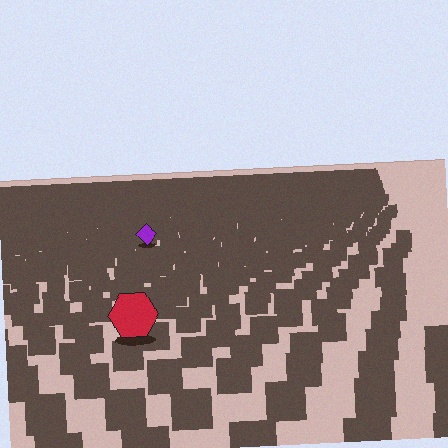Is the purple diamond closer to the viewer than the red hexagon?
No. The red hexagon is closer — you can tell from the texture gradient: the ground texture is coarser near it.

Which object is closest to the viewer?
The red hexagon is closest. The texture marks near it are larger and more spread out.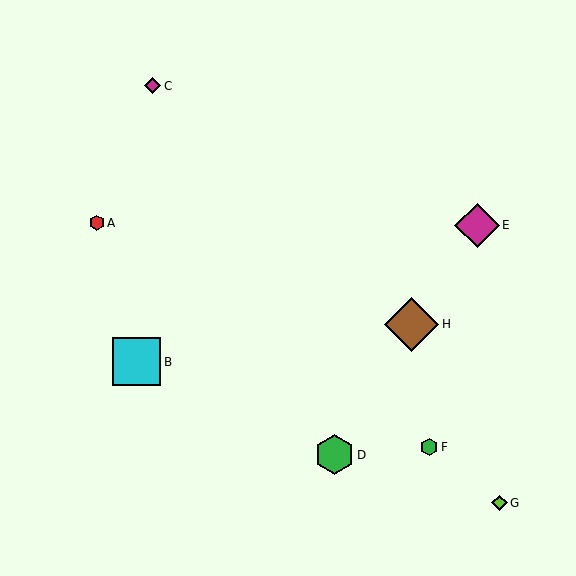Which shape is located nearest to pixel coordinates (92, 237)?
The red hexagon (labeled A) at (97, 223) is nearest to that location.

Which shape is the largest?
The brown diamond (labeled H) is the largest.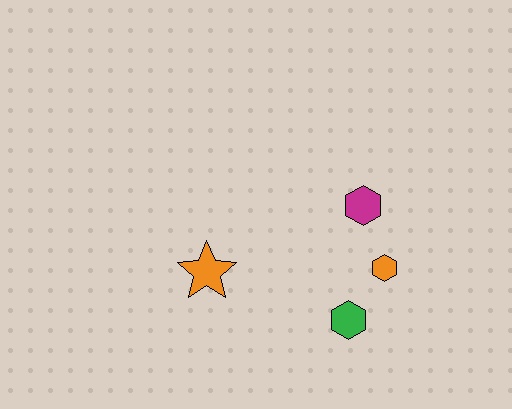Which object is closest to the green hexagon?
The orange hexagon is closest to the green hexagon.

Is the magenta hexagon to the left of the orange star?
No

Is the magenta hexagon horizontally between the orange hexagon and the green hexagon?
Yes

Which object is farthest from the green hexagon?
The orange star is farthest from the green hexagon.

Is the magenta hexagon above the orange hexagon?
Yes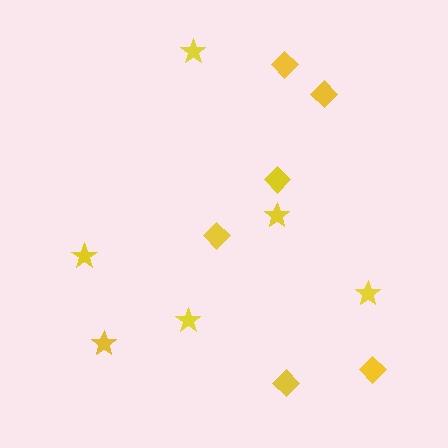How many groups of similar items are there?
There are 2 groups: one group of diamonds (6) and one group of stars (6).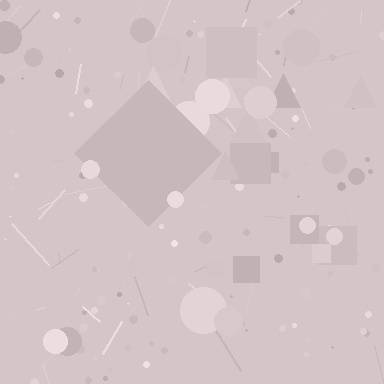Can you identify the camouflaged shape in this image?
The camouflaged shape is a diamond.